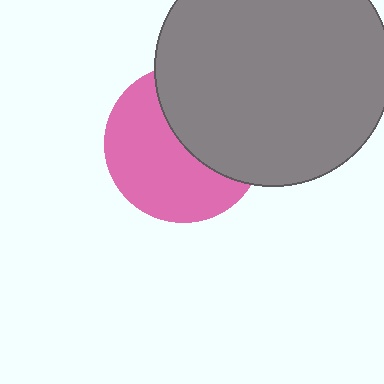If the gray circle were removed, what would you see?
You would see the complete pink circle.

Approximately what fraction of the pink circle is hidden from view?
Roughly 44% of the pink circle is hidden behind the gray circle.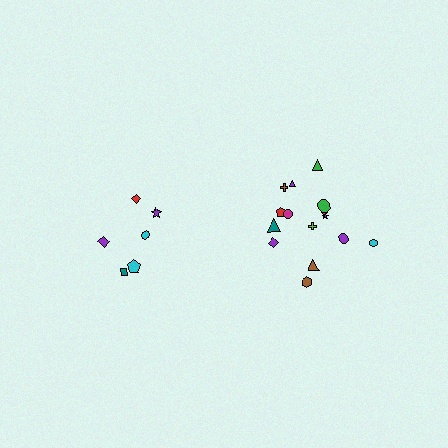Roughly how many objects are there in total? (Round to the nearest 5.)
Roughly 20 objects in total.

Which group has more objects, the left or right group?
The right group.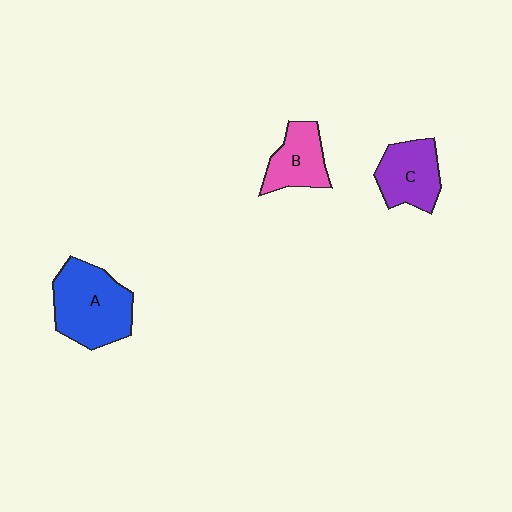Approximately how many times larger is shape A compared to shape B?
Approximately 1.6 times.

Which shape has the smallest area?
Shape B (pink).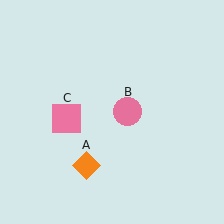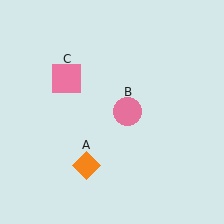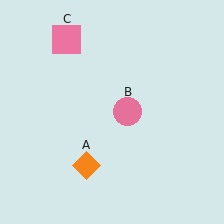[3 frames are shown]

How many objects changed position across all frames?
1 object changed position: pink square (object C).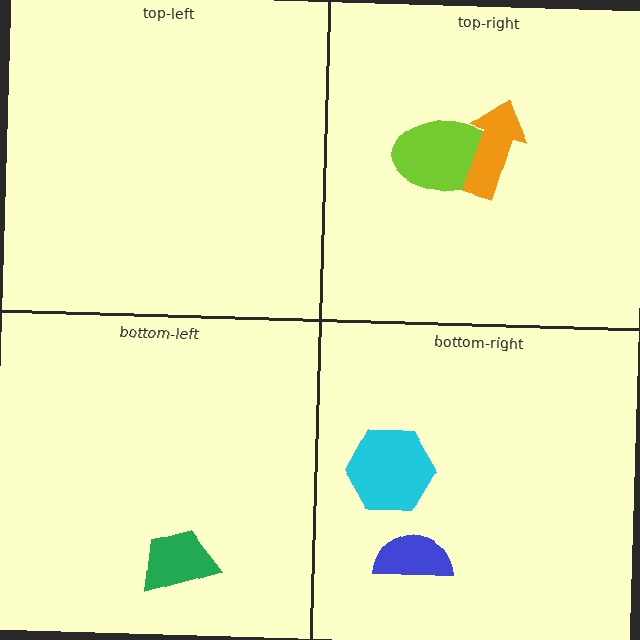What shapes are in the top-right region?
The lime ellipse, the orange arrow.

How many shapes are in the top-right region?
2.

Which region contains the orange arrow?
The top-right region.